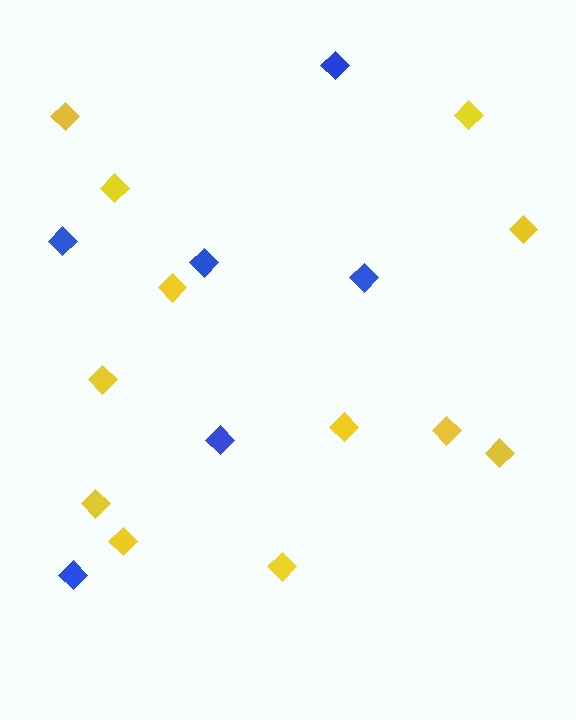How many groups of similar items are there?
There are 2 groups: one group of yellow diamonds (12) and one group of blue diamonds (6).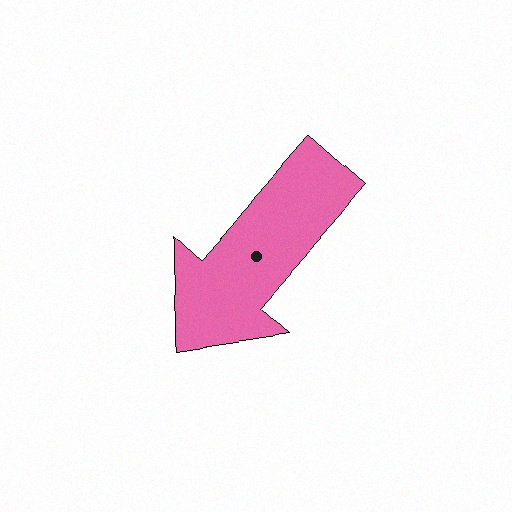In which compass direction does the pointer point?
Southwest.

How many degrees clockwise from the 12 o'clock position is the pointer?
Approximately 221 degrees.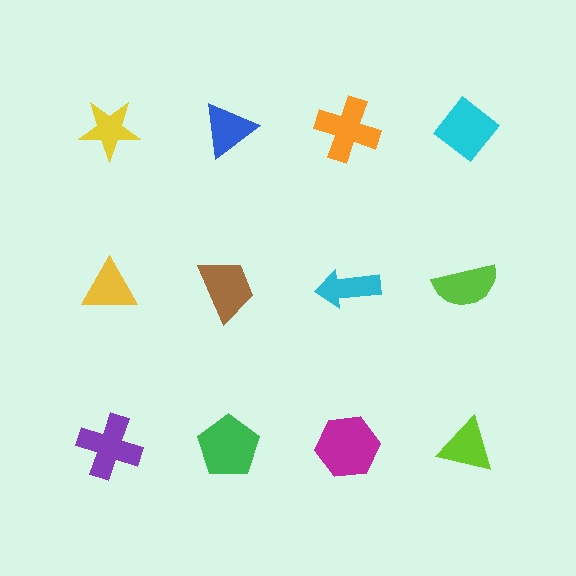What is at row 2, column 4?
A lime semicircle.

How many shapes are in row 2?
4 shapes.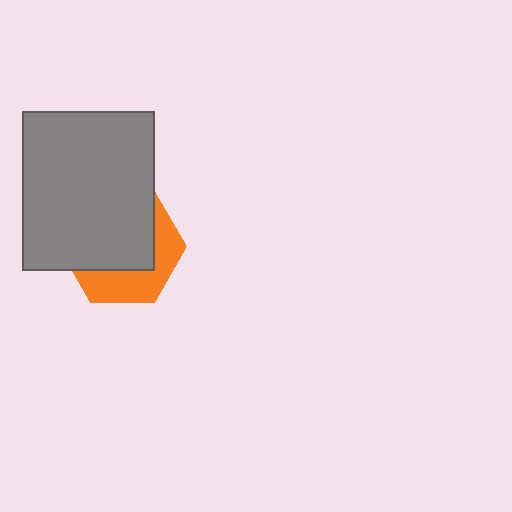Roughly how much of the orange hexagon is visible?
A small part of it is visible (roughly 38%).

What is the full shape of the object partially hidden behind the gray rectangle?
The partially hidden object is an orange hexagon.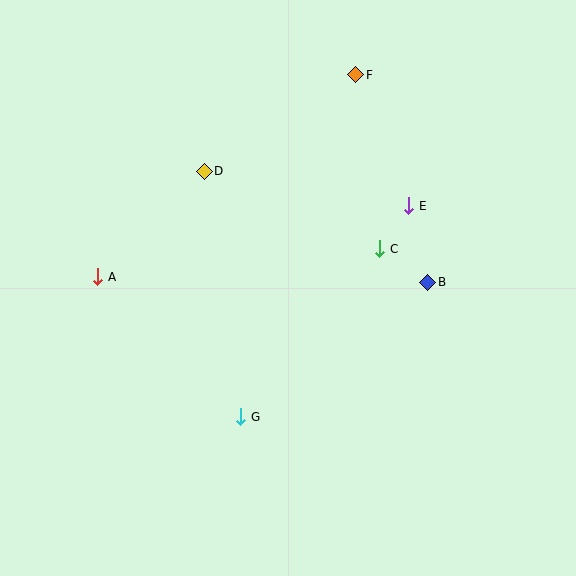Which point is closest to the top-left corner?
Point D is closest to the top-left corner.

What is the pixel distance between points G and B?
The distance between G and B is 231 pixels.